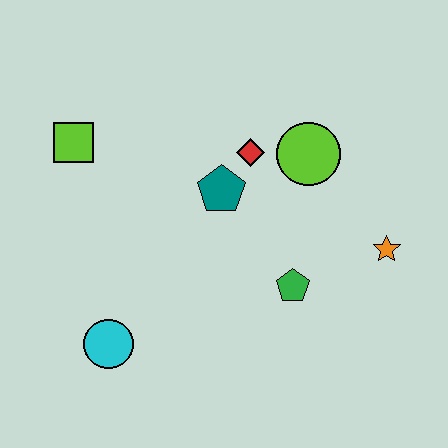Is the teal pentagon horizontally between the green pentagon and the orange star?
No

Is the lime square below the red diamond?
No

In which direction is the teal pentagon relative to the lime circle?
The teal pentagon is to the left of the lime circle.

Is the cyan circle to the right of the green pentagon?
No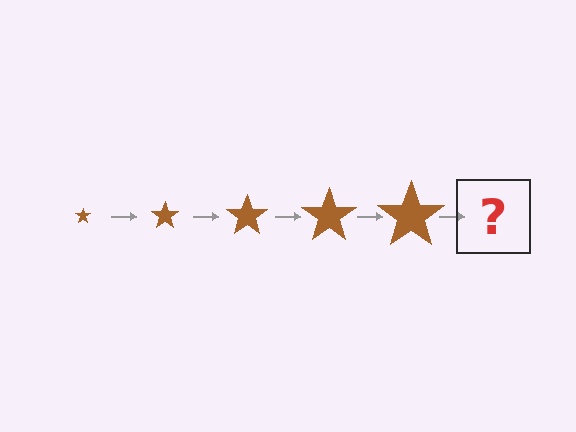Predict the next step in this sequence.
The next step is a brown star, larger than the previous one.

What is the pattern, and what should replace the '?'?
The pattern is that the star gets progressively larger each step. The '?' should be a brown star, larger than the previous one.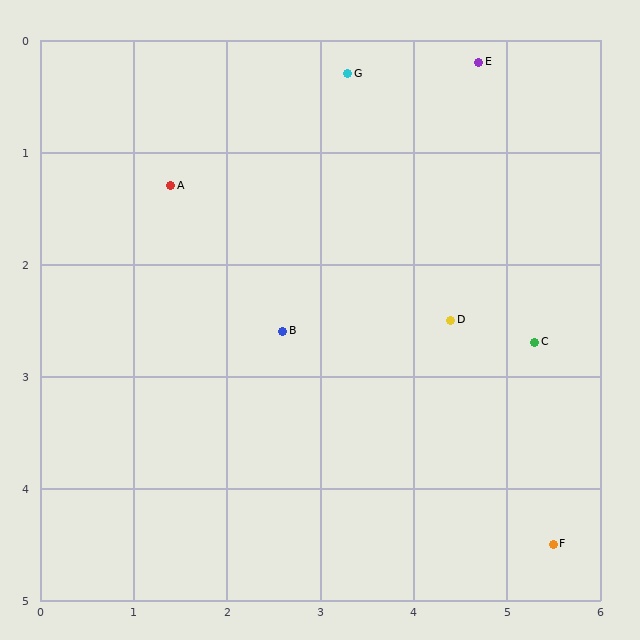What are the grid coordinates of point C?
Point C is at approximately (5.3, 2.7).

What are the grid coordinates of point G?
Point G is at approximately (3.3, 0.3).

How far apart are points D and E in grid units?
Points D and E are about 2.3 grid units apart.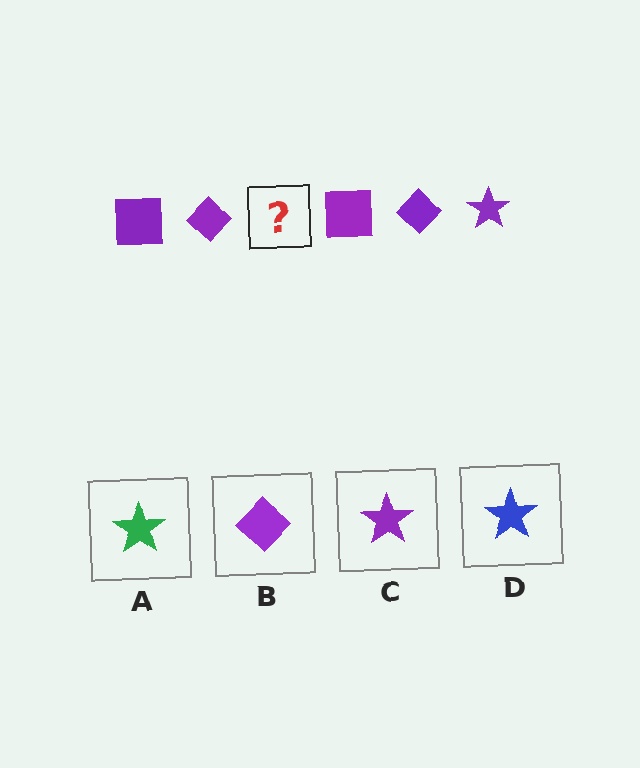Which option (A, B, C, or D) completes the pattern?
C.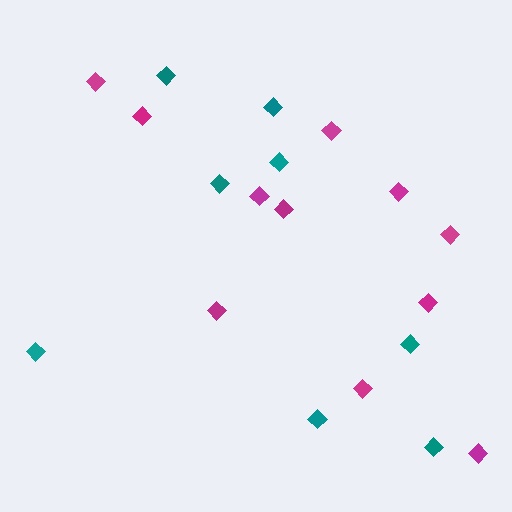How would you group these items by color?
There are 2 groups: one group of magenta diamonds (11) and one group of teal diamonds (8).